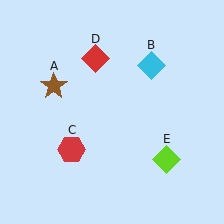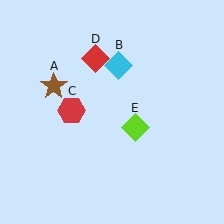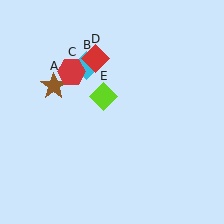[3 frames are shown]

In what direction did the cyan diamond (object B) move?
The cyan diamond (object B) moved left.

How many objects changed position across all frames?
3 objects changed position: cyan diamond (object B), red hexagon (object C), lime diamond (object E).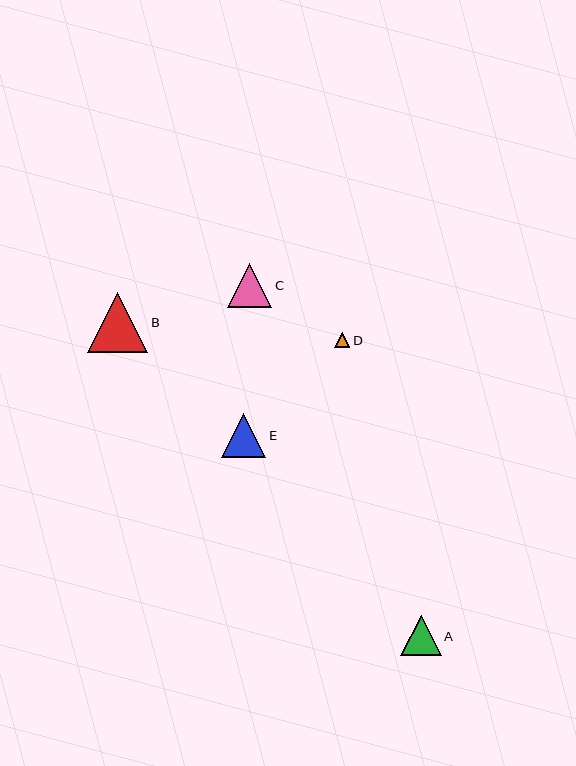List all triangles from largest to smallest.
From largest to smallest: B, E, C, A, D.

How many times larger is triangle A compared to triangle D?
Triangle A is approximately 2.7 times the size of triangle D.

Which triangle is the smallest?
Triangle D is the smallest with a size of approximately 15 pixels.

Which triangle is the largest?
Triangle B is the largest with a size of approximately 60 pixels.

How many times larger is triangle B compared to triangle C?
Triangle B is approximately 1.4 times the size of triangle C.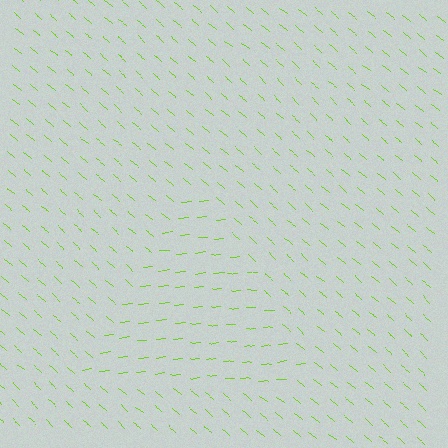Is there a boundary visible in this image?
Yes, there is a texture boundary formed by a change in line orientation.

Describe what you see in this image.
The image is filled with small lime line segments. A triangle region in the image has lines oriented differently from the surrounding lines, creating a visible texture boundary.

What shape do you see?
I see a triangle.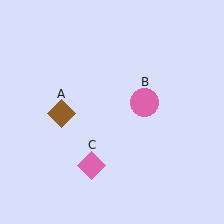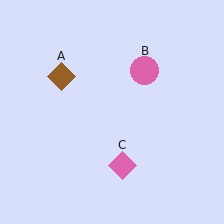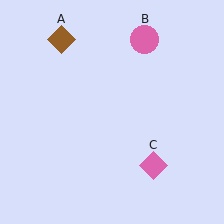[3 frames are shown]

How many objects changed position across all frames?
3 objects changed position: brown diamond (object A), pink circle (object B), pink diamond (object C).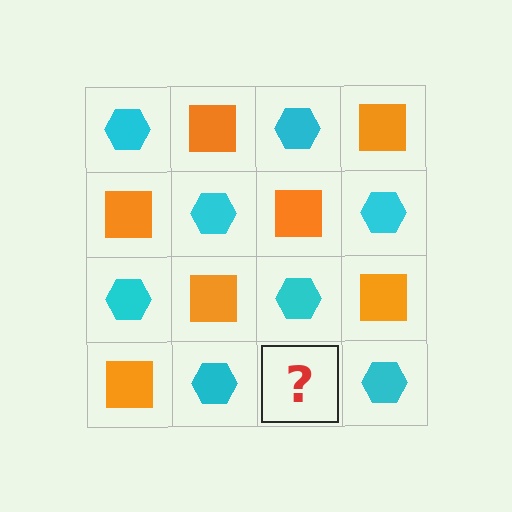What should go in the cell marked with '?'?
The missing cell should contain an orange square.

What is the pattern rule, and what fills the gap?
The rule is that it alternates cyan hexagon and orange square in a checkerboard pattern. The gap should be filled with an orange square.